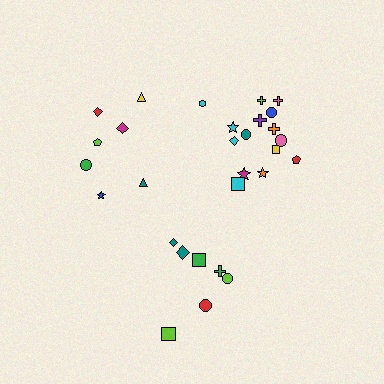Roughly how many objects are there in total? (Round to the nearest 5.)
Roughly 30 objects in total.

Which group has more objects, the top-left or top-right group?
The top-right group.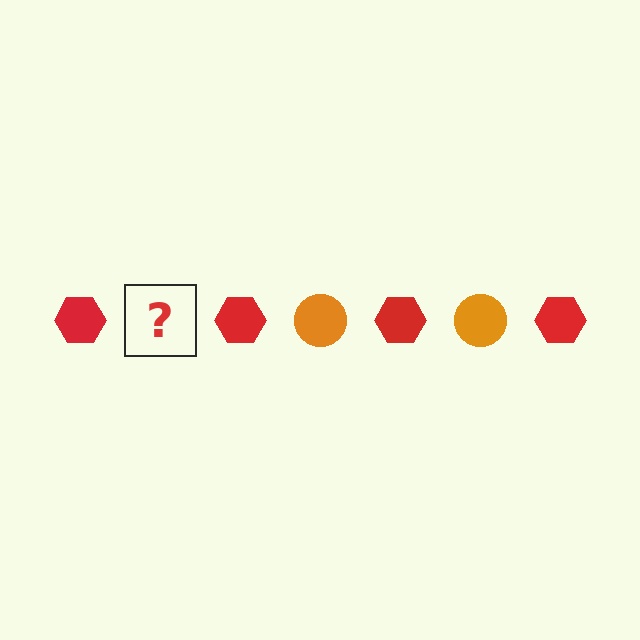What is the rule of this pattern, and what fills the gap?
The rule is that the pattern alternates between red hexagon and orange circle. The gap should be filled with an orange circle.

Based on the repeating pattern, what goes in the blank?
The blank should be an orange circle.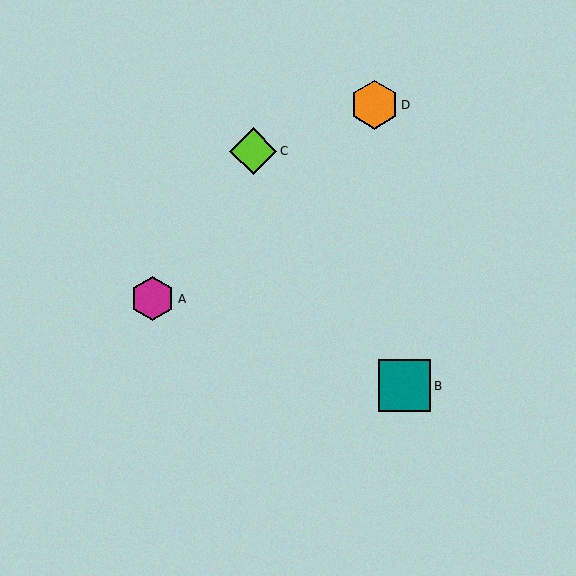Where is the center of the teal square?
The center of the teal square is at (404, 386).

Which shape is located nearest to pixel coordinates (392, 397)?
The teal square (labeled B) at (404, 386) is nearest to that location.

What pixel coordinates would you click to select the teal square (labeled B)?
Click at (404, 386) to select the teal square B.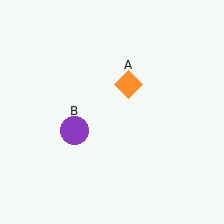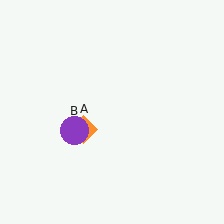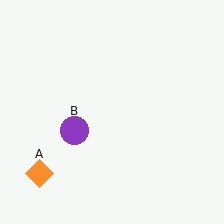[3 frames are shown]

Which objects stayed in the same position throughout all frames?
Purple circle (object B) remained stationary.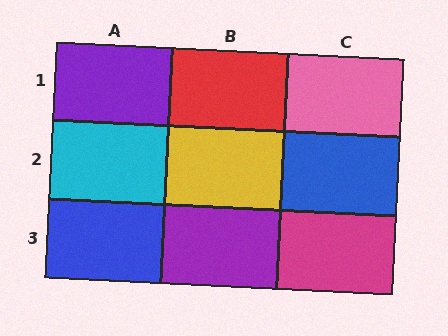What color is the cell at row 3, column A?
Blue.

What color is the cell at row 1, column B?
Red.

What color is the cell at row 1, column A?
Purple.